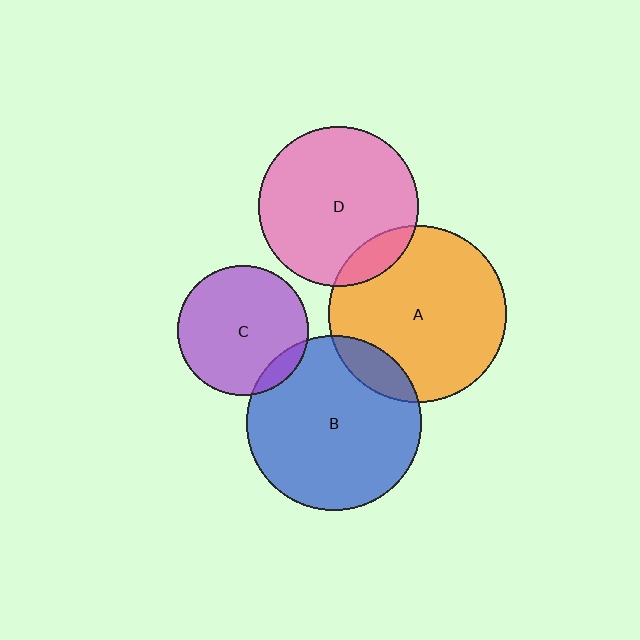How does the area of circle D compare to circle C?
Approximately 1.5 times.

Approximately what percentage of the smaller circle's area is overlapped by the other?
Approximately 10%.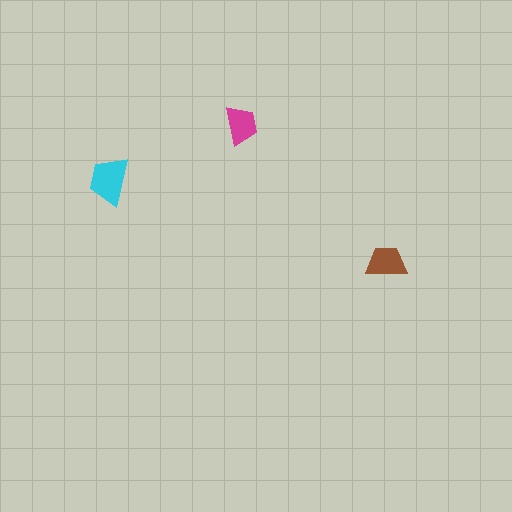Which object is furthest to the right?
The brown trapezoid is rightmost.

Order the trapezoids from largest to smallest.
the cyan one, the brown one, the magenta one.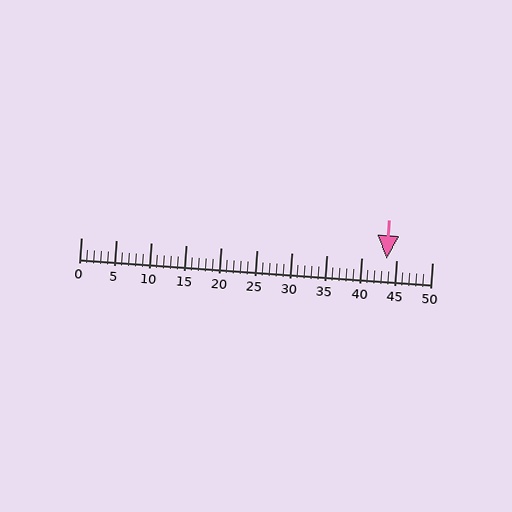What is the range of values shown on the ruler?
The ruler shows values from 0 to 50.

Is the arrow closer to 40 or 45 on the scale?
The arrow is closer to 45.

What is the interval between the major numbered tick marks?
The major tick marks are spaced 5 units apart.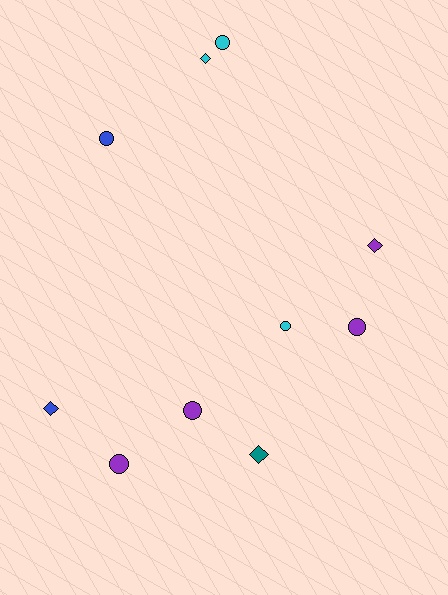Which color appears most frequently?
Purple, with 4 objects.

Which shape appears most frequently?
Circle, with 6 objects.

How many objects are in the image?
There are 10 objects.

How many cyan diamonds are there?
There is 1 cyan diamond.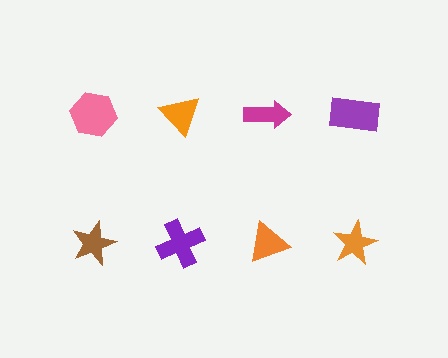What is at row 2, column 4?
An orange star.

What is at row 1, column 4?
A purple rectangle.